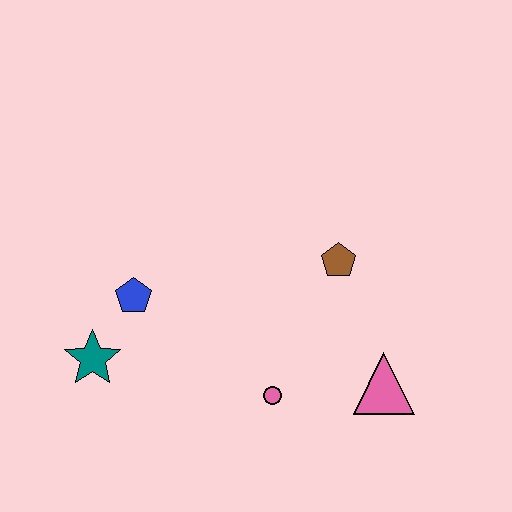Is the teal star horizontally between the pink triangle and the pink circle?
No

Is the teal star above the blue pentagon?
No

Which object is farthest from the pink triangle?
The teal star is farthest from the pink triangle.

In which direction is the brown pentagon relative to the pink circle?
The brown pentagon is above the pink circle.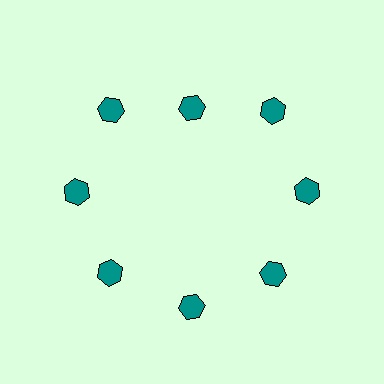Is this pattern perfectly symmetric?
No. The 8 teal hexagons are arranged in a ring, but one element near the 12 o'clock position is pulled inward toward the center, breaking the 8-fold rotational symmetry.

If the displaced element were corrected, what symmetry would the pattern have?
It would have 8-fold rotational symmetry — the pattern would map onto itself every 45 degrees.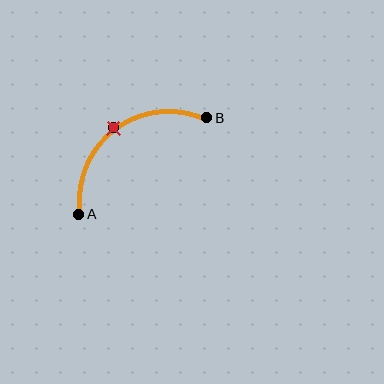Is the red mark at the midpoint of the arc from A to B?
Yes. The red mark lies on the arc at equal arc-length from both A and B — it is the arc midpoint.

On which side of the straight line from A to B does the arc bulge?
The arc bulges above and to the left of the straight line connecting A and B.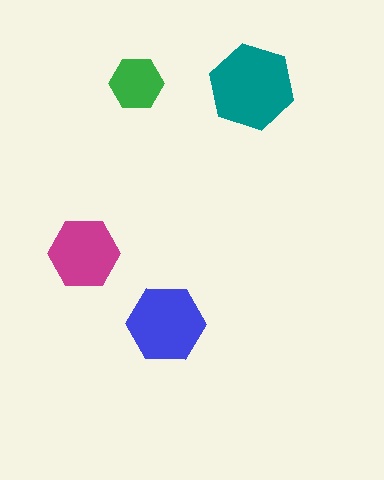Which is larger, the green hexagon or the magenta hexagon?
The magenta one.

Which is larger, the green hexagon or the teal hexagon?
The teal one.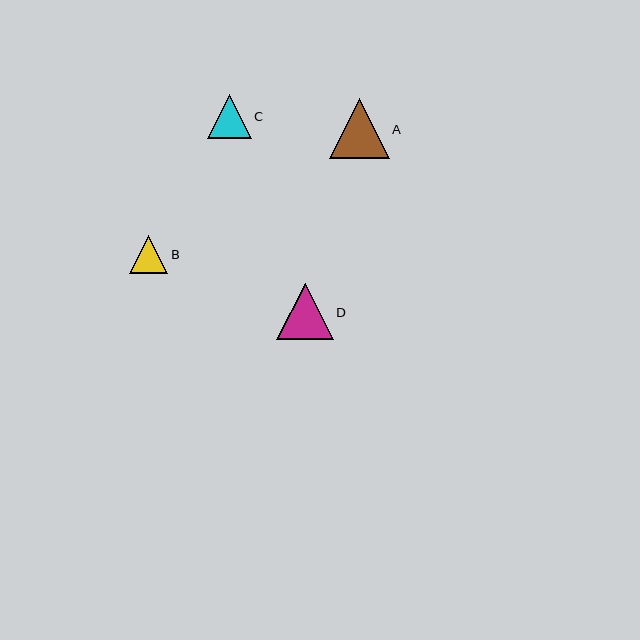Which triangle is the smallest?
Triangle B is the smallest with a size of approximately 38 pixels.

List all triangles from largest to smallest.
From largest to smallest: A, D, C, B.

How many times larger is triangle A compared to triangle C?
Triangle A is approximately 1.4 times the size of triangle C.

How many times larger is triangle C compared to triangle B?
Triangle C is approximately 1.1 times the size of triangle B.